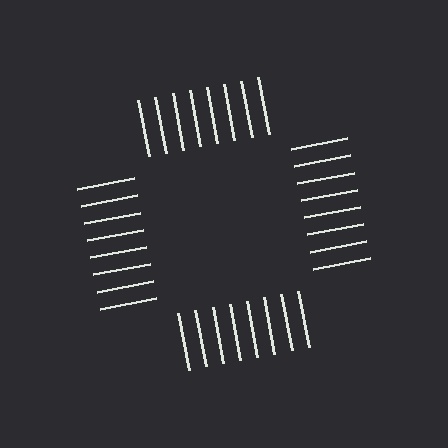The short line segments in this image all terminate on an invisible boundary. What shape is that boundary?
An illusory square — the line segments terminate on its edges but no continuous stroke is drawn.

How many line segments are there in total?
32 — 8 along each of the 4 edges.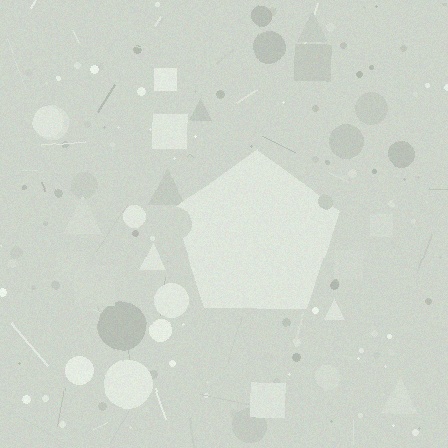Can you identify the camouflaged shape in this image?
The camouflaged shape is a pentagon.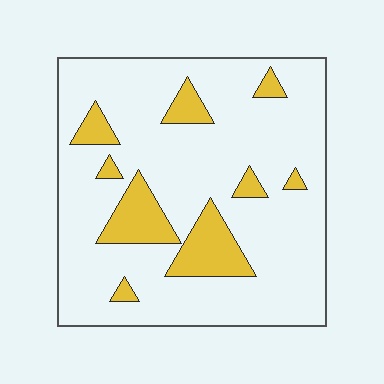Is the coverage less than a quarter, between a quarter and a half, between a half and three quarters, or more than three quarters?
Less than a quarter.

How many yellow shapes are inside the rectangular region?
9.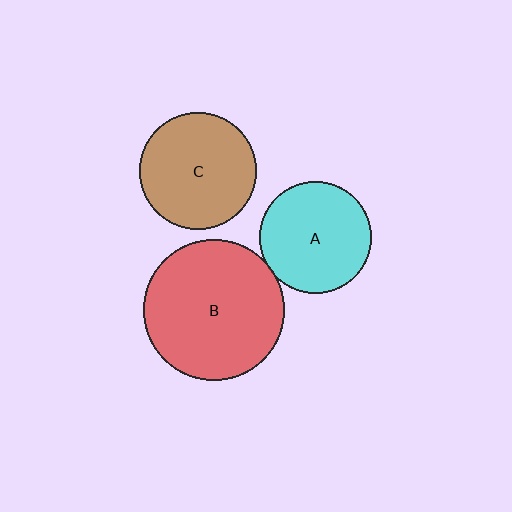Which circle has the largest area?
Circle B (red).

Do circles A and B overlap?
Yes.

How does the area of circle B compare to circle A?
Approximately 1.6 times.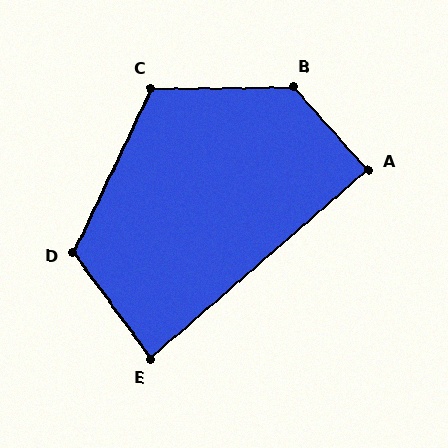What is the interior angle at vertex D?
Approximately 119 degrees (obtuse).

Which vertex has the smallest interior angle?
E, at approximately 85 degrees.